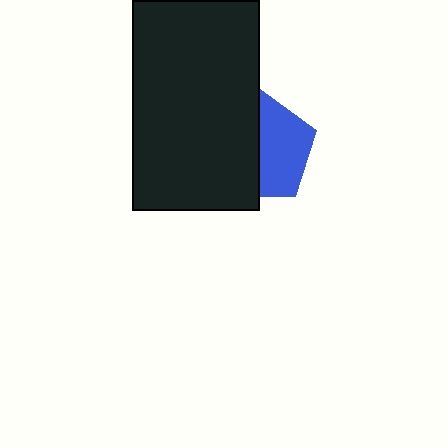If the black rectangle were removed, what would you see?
You would see the complete blue pentagon.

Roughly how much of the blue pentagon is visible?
About half of it is visible (roughly 51%).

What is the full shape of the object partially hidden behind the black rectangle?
The partially hidden object is a blue pentagon.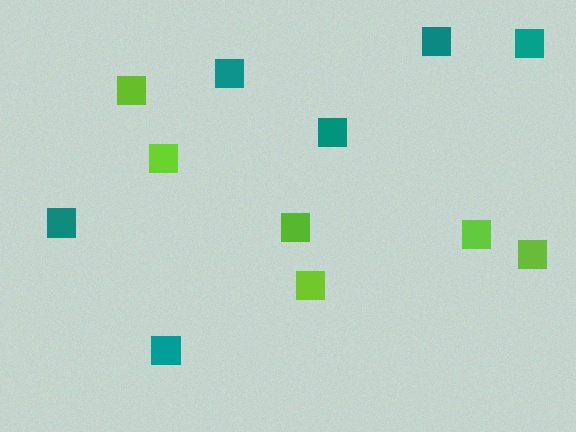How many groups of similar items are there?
There are 2 groups: one group of teal squares (6) and one group of lime squares (6).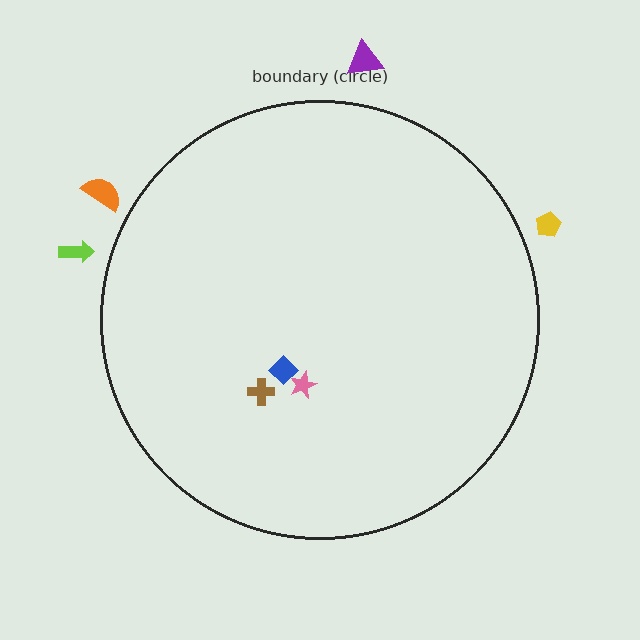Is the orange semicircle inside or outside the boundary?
Outside.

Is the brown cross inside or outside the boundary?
Inside.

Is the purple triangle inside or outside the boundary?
Outside.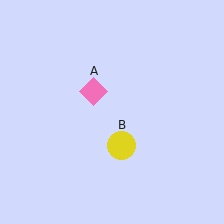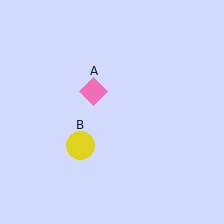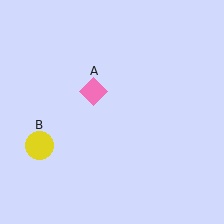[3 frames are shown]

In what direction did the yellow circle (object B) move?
The yellow circle (object B) moved left.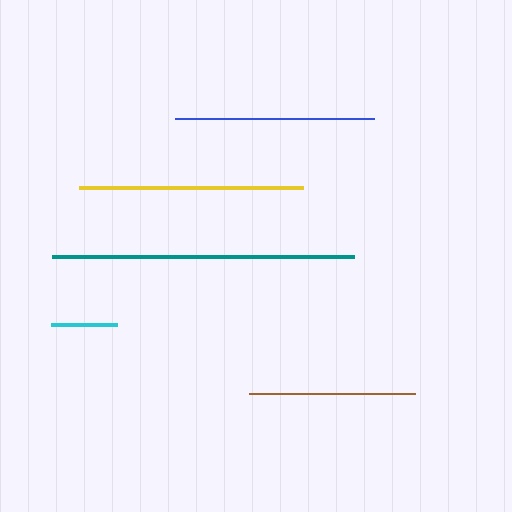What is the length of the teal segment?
The teal segment is approximately 301 pixels long.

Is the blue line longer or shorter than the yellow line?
The yellow line is longer than the blue line.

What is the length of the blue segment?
The blue segment is approximately 199 pixels long.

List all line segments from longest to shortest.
From longest to shortest: teal, yellow, blue, brown, cyan.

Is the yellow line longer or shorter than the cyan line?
The yellow line is longer than the cyan line.